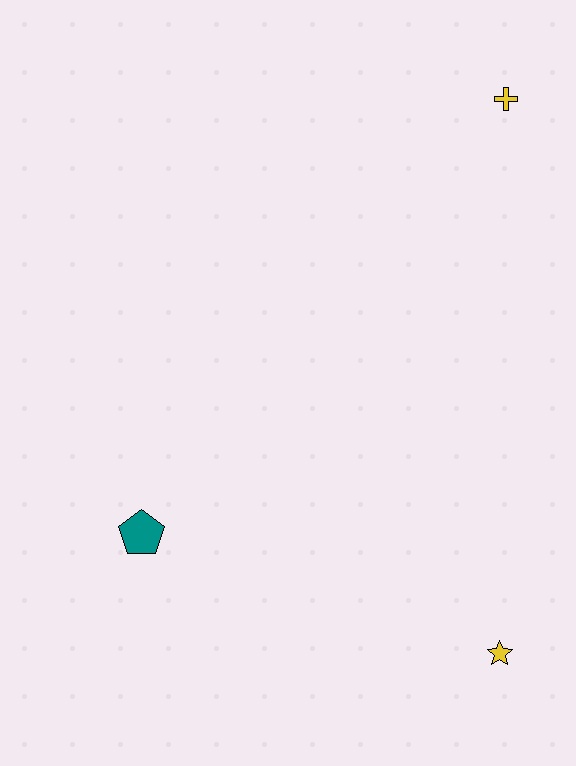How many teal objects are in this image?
There is 1 teal object.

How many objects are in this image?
There are 3 objects.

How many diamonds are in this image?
There are no diamonds.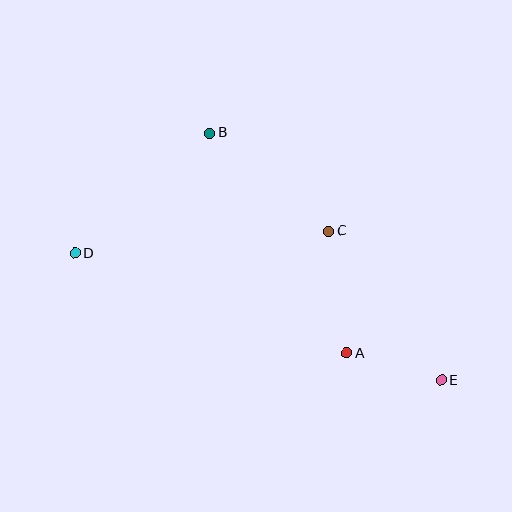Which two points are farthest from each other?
Points D and E are farthest from each other.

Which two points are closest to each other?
Points A and E are closest to each other.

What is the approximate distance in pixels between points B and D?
The distance between B and D is approximately 180 pixels.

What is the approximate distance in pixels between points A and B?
The distance between A and B is approximately 260 pixels.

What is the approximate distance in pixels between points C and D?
The distance between C and D is approximately 255 pixels.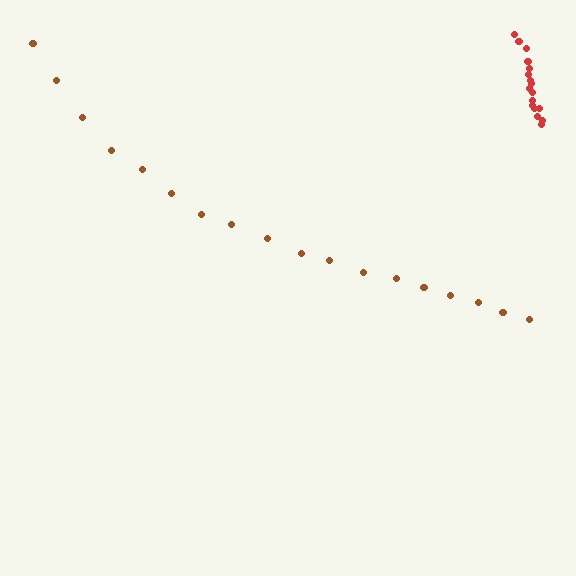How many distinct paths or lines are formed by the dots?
There are 2 distinct paths.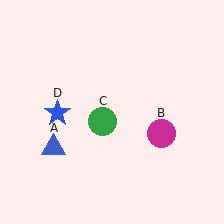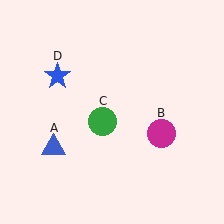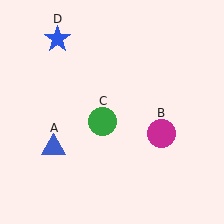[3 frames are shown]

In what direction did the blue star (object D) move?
The blue star (object D) moved up.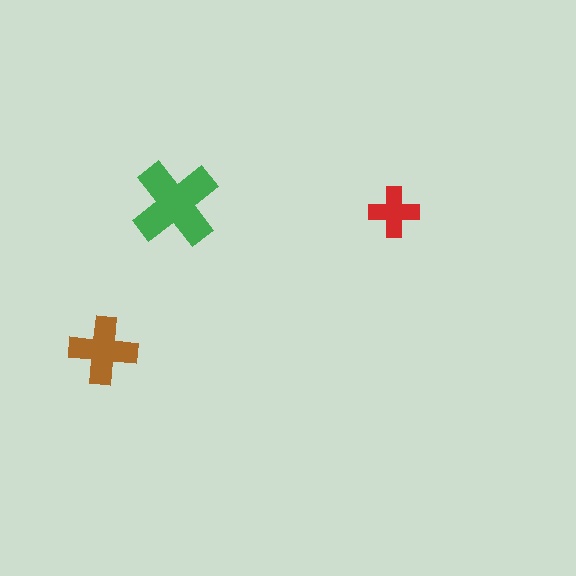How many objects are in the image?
There are 3 objects in the image.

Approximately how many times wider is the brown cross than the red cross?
About 1.5 times wider.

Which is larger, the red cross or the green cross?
The green one.